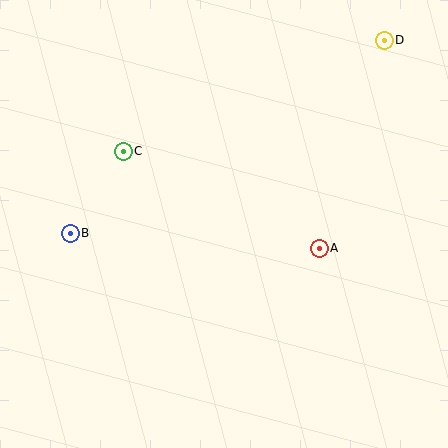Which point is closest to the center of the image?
Point A at (319, 248) is closest to the center.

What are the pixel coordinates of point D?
Point D is at (384, 40).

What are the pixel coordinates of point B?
Point B is at (70, 233).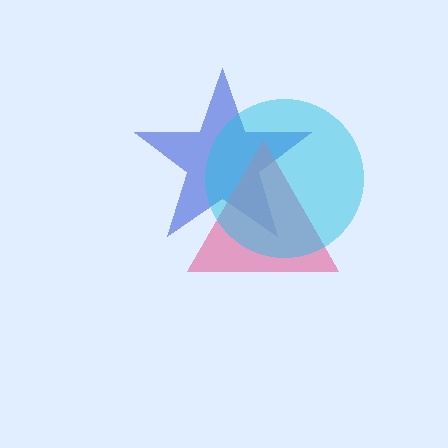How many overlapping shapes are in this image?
There are 3 overlapping shapes in the image.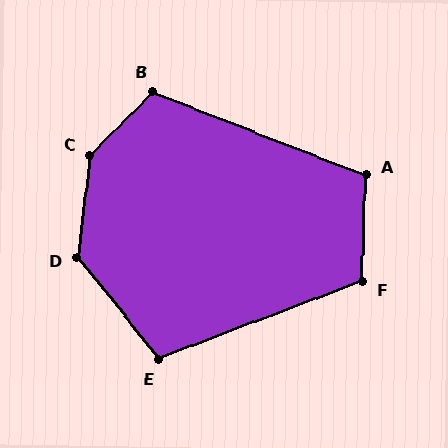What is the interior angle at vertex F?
Approximately 113 degrees (obtuse).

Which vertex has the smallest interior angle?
E, at approximately 108 degrees.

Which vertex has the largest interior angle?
C, at approximately 143 degrees.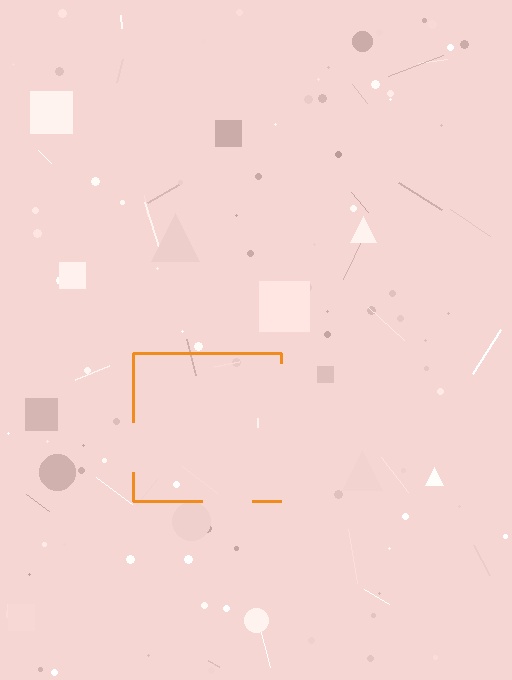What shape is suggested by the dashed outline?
The dashed outline suggests a square.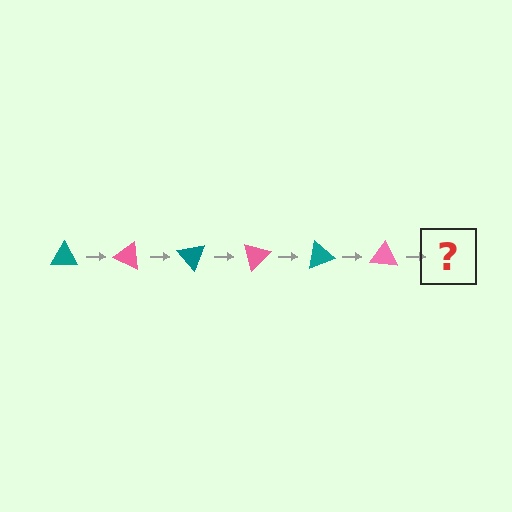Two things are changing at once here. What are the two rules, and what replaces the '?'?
The two rules are that it rotates 25 degrees each step and the color cycles through teal and pink. The '?' should be a teal triangle, rotated 150 degrees from the start.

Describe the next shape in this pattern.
It should be a teal triangle, rotated 150 degrees from the start.